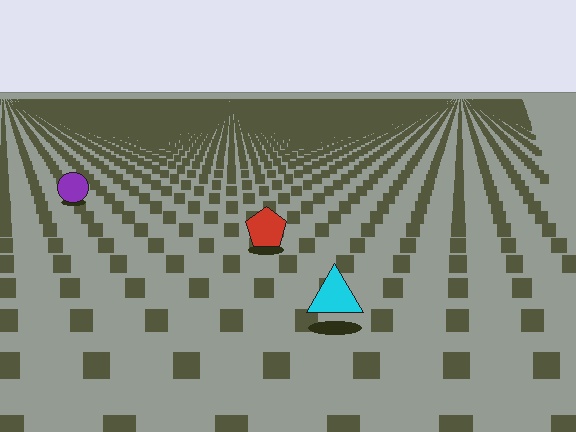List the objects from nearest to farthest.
From nearest to farthest: the cyan triangle, the red pentagon, the purple circle.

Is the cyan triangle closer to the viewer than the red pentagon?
Yes. The cyan triangle is closer — you can tell from the texture gradient: the ground texture is coarser near it.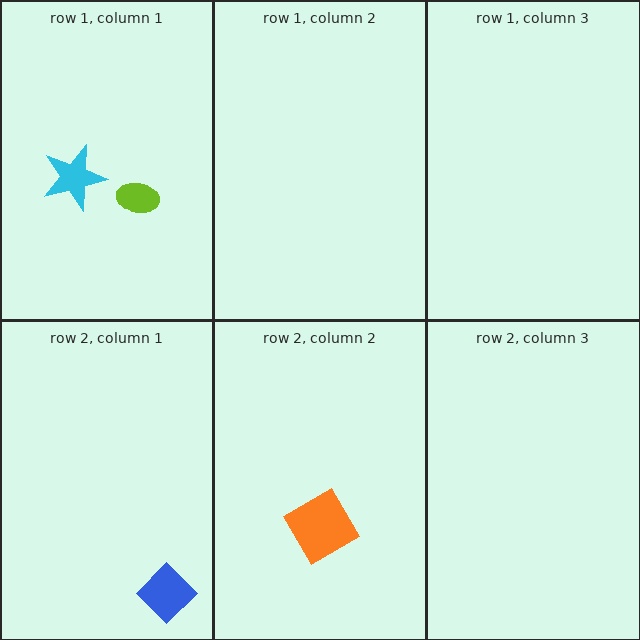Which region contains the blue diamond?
The row 2, column 1 region.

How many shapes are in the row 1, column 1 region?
2.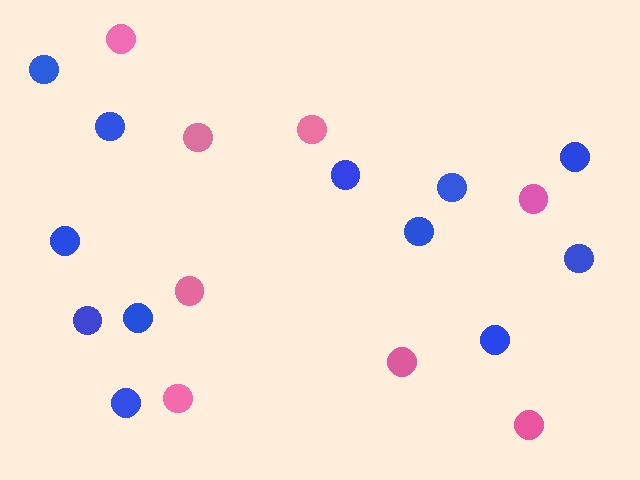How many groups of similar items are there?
There are 2 groups: one group of blue circles (12) and one group of pink circles (8).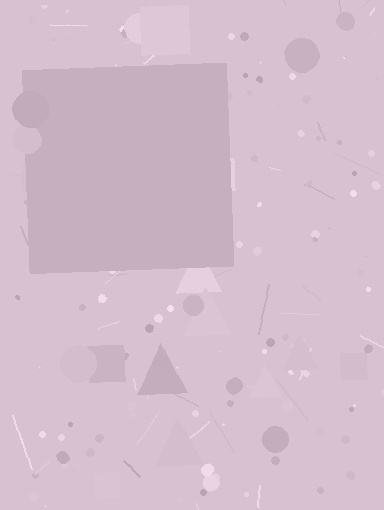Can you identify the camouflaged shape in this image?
The camouflaged shape is a square.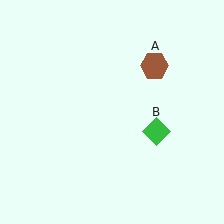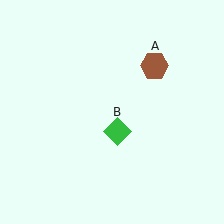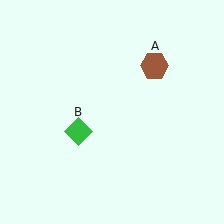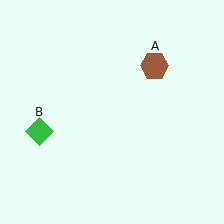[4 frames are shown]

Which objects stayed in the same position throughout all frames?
Brown hexagon (object A) remained stationary.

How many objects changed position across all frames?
1 object changed position: green diamond (object B).